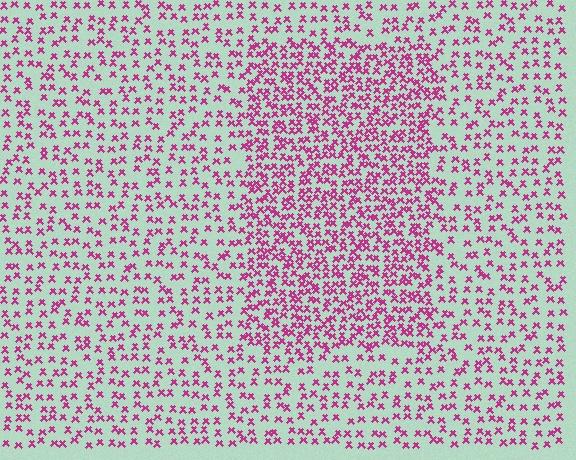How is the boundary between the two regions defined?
The boundary is defined by a change in element density (approximately 1.9x ratio). All elements are the same color, size, and shape.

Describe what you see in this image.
The image contains small magenta elements arranged at two different densities. A rectangle-shaped region is visible where the elements are more densely packed than the surrounding area.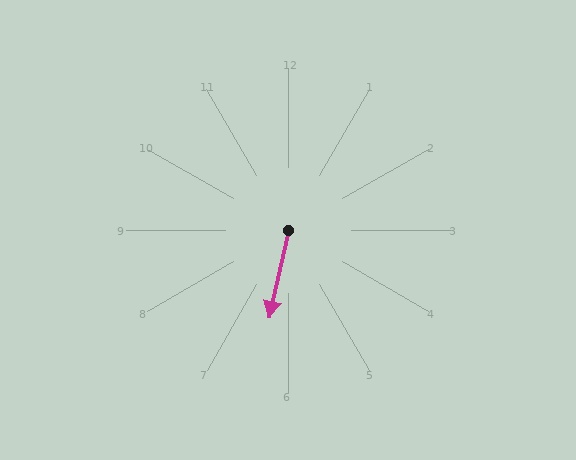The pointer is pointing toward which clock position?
Roughly 6 o'clock.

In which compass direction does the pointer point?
South.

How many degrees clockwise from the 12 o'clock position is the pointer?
Approximately 192 degrees.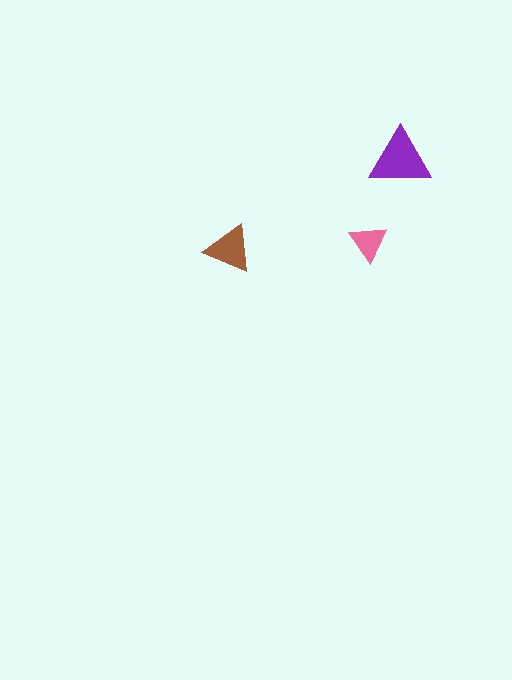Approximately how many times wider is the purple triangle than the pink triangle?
About 1.5 times wider.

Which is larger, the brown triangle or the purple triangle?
The purple one.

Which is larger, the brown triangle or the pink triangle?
The brown one.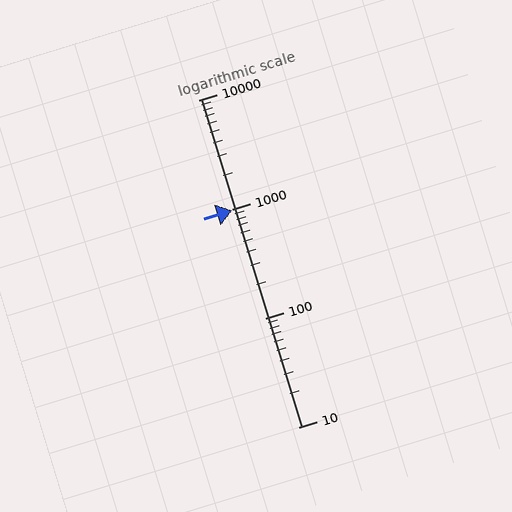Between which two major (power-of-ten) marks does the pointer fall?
The pointer is between 100 and 1000.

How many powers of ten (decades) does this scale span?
The scale spans 3 decades, from 10 to 10000.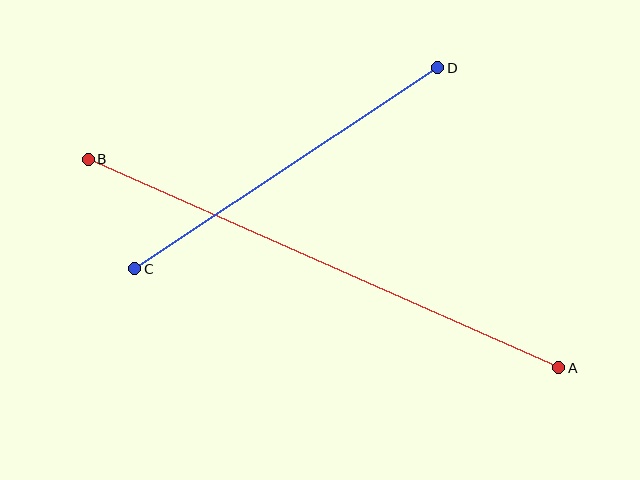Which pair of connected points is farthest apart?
Points A and B are farthest apart.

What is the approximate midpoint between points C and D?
The midpoint is at approximately (286, 168) pixels.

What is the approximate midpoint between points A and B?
The midpoint is at approximately (324, 263) pixels.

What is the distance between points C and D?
The distance is approximately 364 pixels.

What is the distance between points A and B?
The distance is approximately 515 pixels.